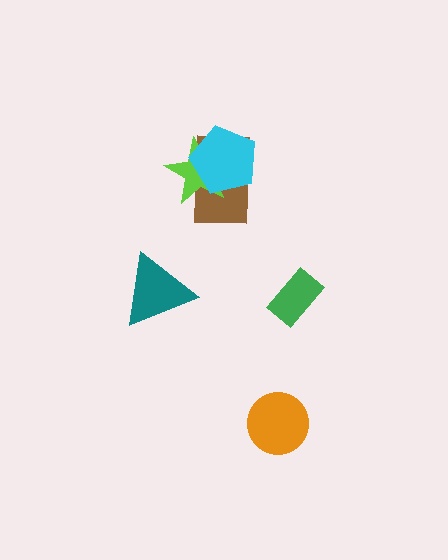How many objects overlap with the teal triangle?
0 objects overlap with the teal triangle.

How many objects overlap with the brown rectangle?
2 objects overlap with the brown rectangle.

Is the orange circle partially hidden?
No, no other shape covers it.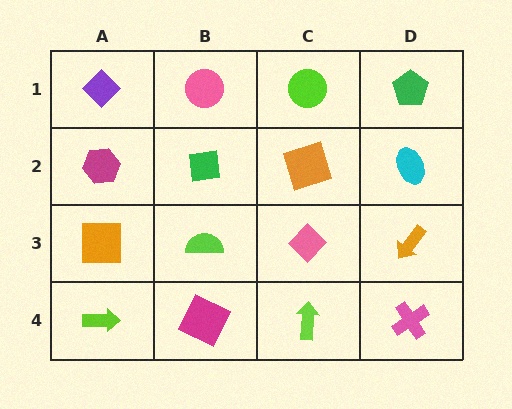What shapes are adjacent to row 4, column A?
An orange square (row 3, column A), a magenta square (row 4, column B).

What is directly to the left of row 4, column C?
A magenta square.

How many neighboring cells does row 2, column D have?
3.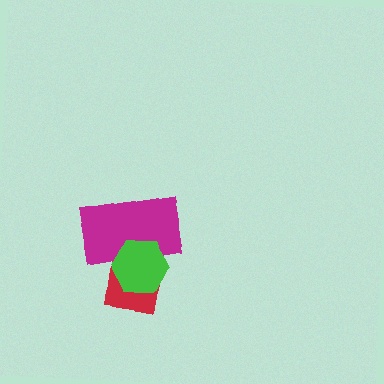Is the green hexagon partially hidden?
No, no other shape covers it.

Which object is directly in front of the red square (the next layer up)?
The magenta rectangle is directly in front of the red square.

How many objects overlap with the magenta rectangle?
2 objects overlap with the magenta rectangle.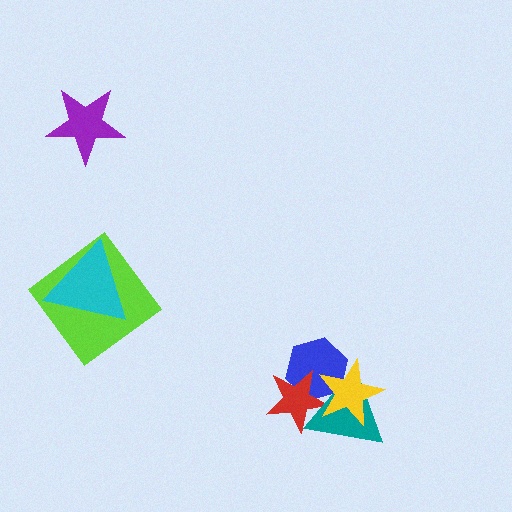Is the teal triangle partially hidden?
Yes, it is partially covered by another shape.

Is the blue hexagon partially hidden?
Yes, it is partially covered by another shape.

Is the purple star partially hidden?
No, no other shape covers it.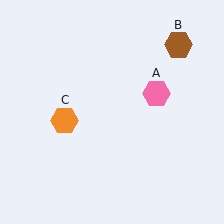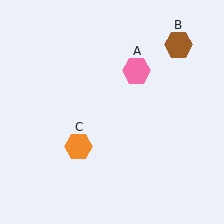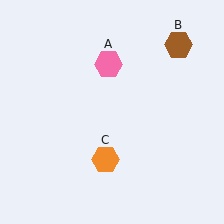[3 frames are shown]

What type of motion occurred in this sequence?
The pink hexagon (object A), orange hexagon (object C) rotated counterclockwise around the center of the scene.